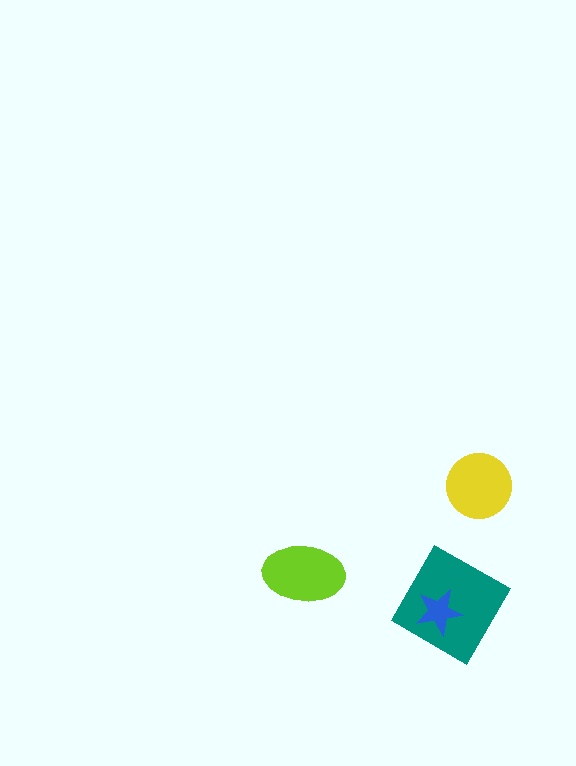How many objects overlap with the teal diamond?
1 object overlaps with the teal diamond.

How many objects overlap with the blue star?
1 object overlaps with the blue star.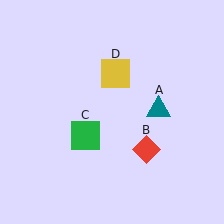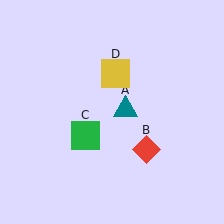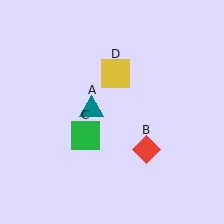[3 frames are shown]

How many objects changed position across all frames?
1 object changed position: teal triangle (object A).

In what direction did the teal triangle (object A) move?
The teal triangle (object A) moved left.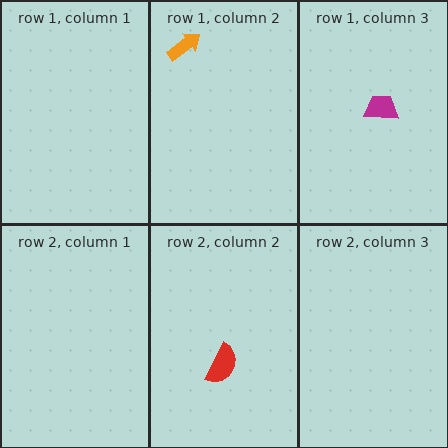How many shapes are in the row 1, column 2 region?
1.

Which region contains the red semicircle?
The row 2, column 2 region.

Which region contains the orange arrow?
The row 1, column 2 region.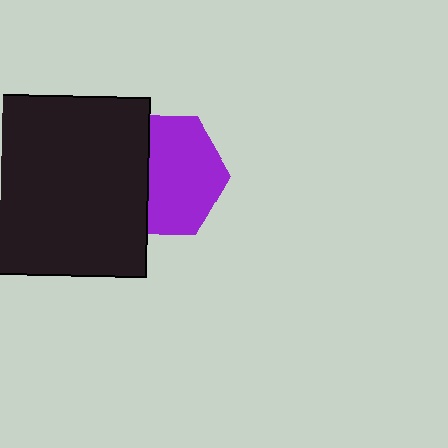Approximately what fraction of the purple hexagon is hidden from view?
Roughly 36% of the purple hexagon is hidden behind the black square.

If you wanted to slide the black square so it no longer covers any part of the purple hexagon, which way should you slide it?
Slide it left — that is the most direct way to separate the two shapes.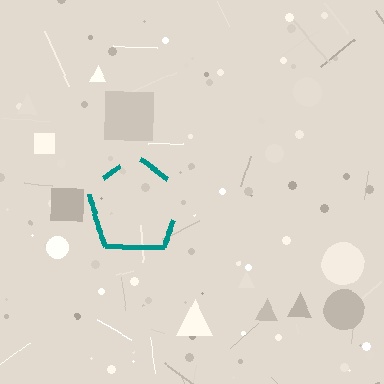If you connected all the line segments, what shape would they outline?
They would outline a pentagon.